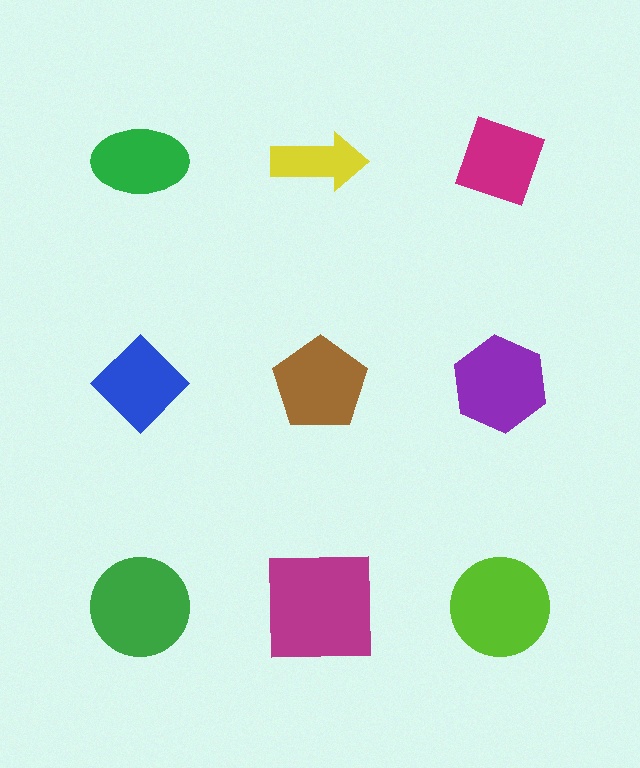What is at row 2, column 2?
A brown pentagon.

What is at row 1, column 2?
A yellow arrow.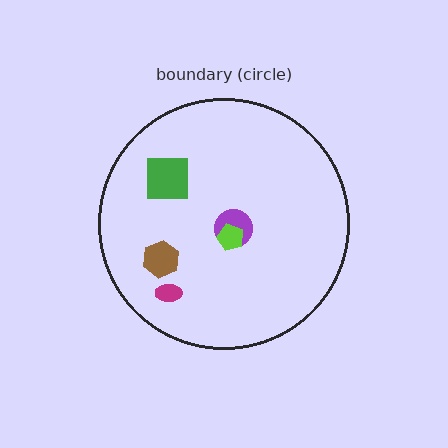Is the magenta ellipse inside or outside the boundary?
Inside.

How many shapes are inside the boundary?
5 inside, 0 outside.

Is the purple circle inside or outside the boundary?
Inside.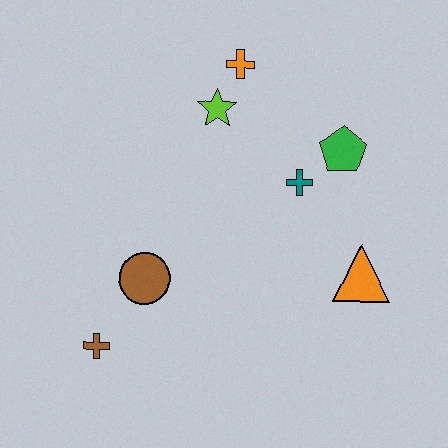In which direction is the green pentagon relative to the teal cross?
The green pentagon is to the right of the teal cross.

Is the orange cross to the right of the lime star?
Yes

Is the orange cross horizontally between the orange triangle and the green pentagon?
No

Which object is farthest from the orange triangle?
The brown cross is farthest from the orange triangle.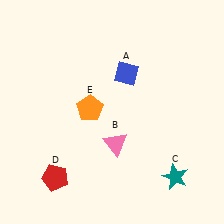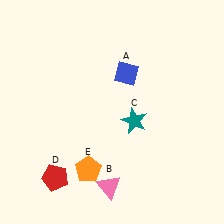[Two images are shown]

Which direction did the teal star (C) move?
The teal star (C) moved up.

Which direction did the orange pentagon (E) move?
The orange pentagon (E) moved down.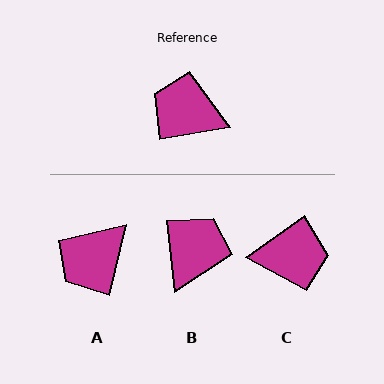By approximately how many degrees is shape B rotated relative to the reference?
Approximately 94 degrees clockwise.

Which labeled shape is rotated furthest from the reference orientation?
C, about 154 degrees away.